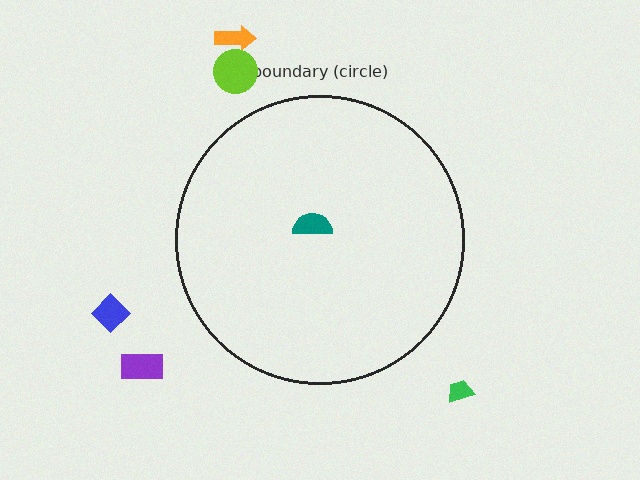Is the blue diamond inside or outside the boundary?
Outside.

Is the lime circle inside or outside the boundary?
Outside.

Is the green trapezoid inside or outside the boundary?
Outside.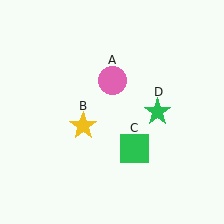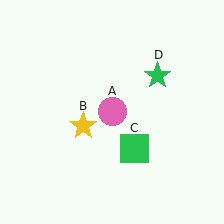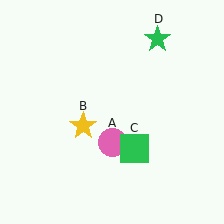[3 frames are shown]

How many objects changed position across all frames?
2 objects changed position: pink circle (object A), green star (object D).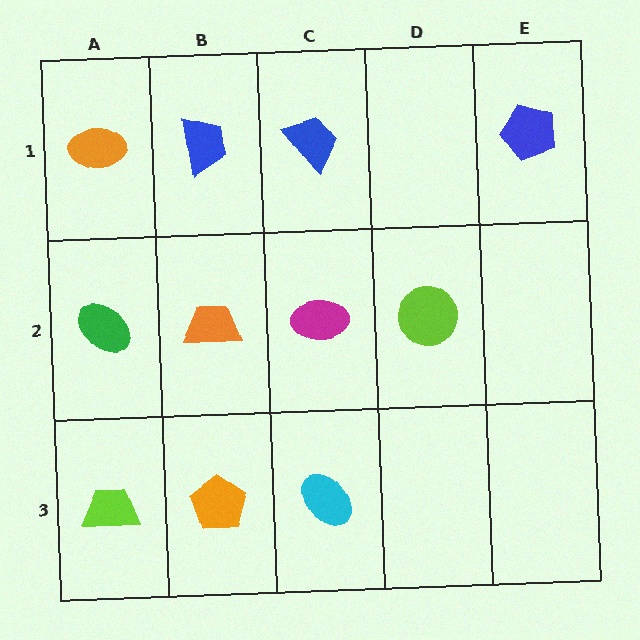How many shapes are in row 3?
3 shapes.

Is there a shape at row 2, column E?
No, that cell is empty.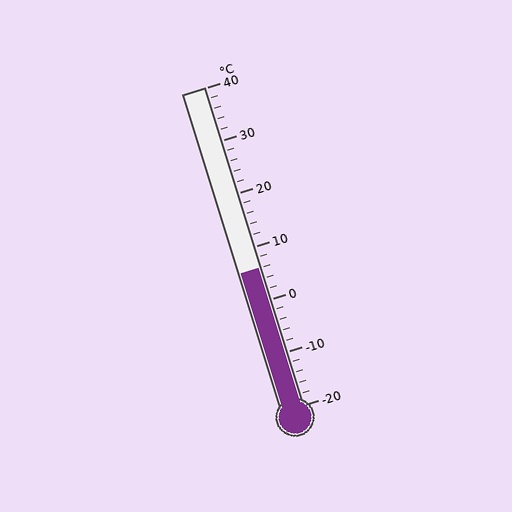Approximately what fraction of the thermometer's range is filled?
The thermometer is filled to approximately 45% of its range.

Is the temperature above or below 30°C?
The temperature is below 30°C.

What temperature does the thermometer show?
The thermometer shows approximately 6°C.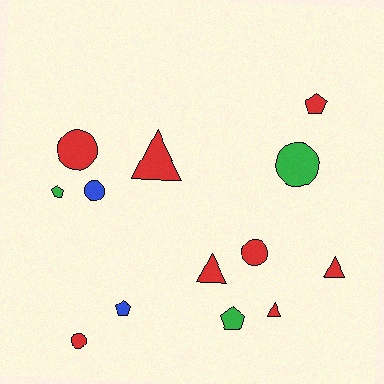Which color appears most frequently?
Red, with 8 objects.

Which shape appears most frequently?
Circle, with 5 objects.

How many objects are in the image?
There are 13 objects.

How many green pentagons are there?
There are 2 green pentagons.